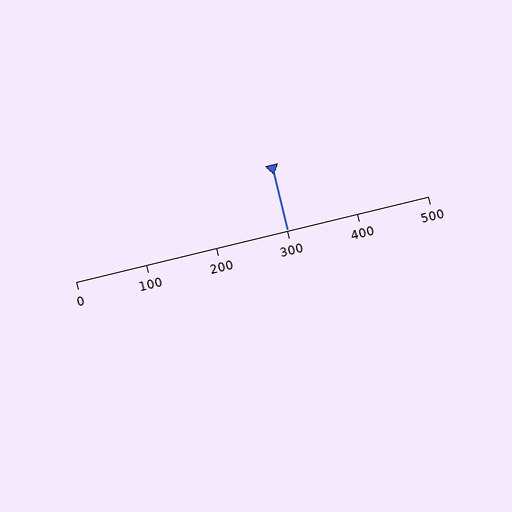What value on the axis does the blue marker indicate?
The marker indicates approximately 300.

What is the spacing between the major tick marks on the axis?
The major ticks are spaced 100 apart.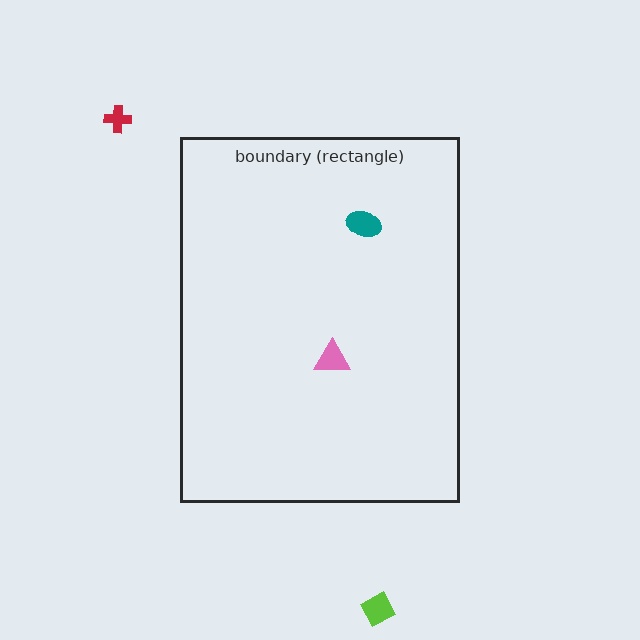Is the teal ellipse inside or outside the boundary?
Inside.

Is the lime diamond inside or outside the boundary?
Outside.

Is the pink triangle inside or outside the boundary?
Inside.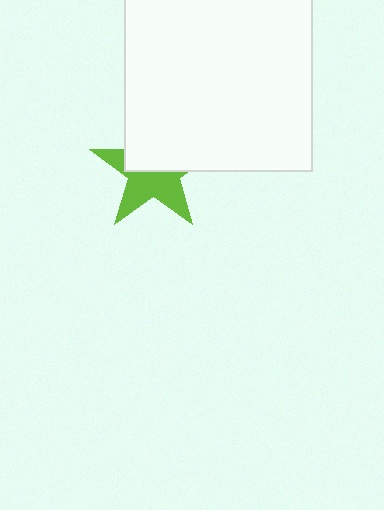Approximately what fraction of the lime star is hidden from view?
Roughly 48% of the lime star is hidden behind the white square.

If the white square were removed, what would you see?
You would see the complete lime star.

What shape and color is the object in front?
The object in front is a white square.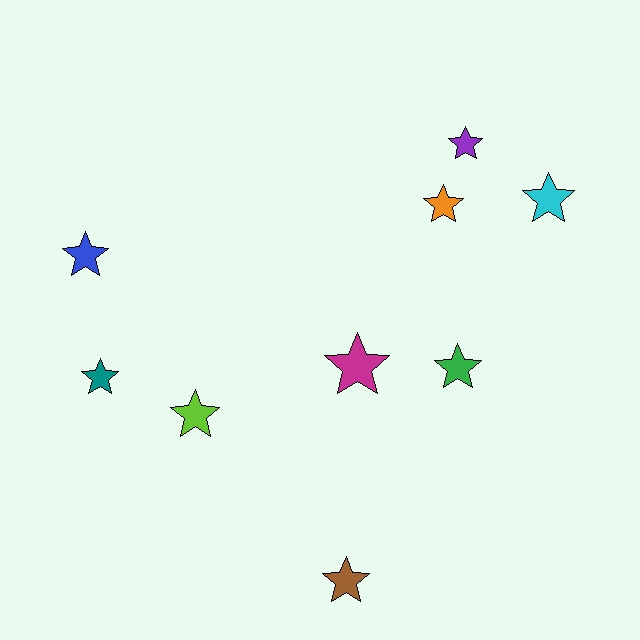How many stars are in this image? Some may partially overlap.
There are 9 stars.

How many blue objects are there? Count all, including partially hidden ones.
There is 1 blue object.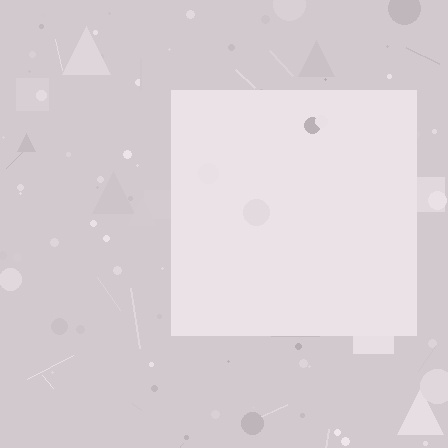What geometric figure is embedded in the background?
A square is embedded in the background.